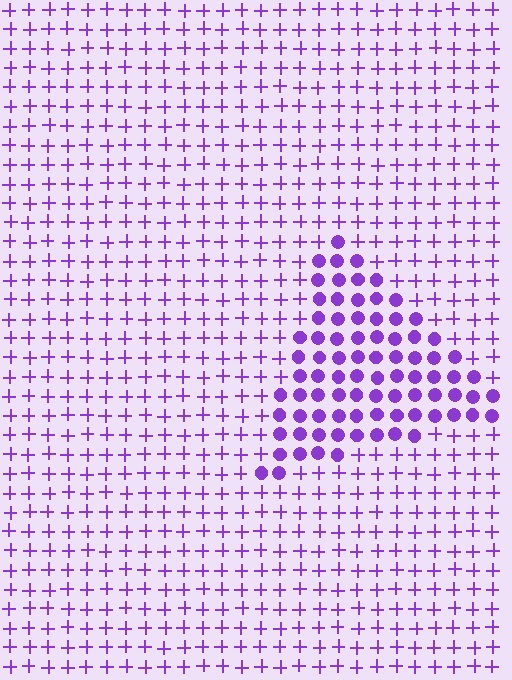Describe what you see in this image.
The image is filled with small purple elements arranged in a uniform grid. A triangle-shaped region contains circles, while the surrounding area contains plus signs. The boundary is defined purely by the change in element shape.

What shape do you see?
I see a triangle.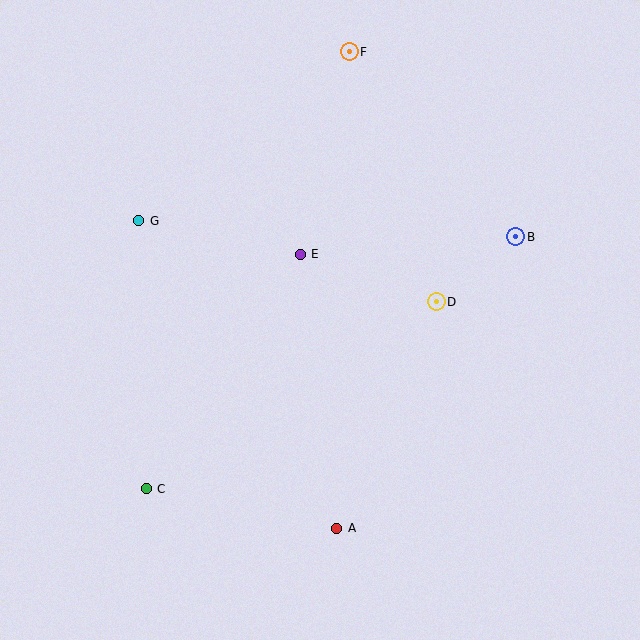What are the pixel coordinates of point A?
Point A is at (337, 528).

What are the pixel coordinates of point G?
Point G is at (139, 221).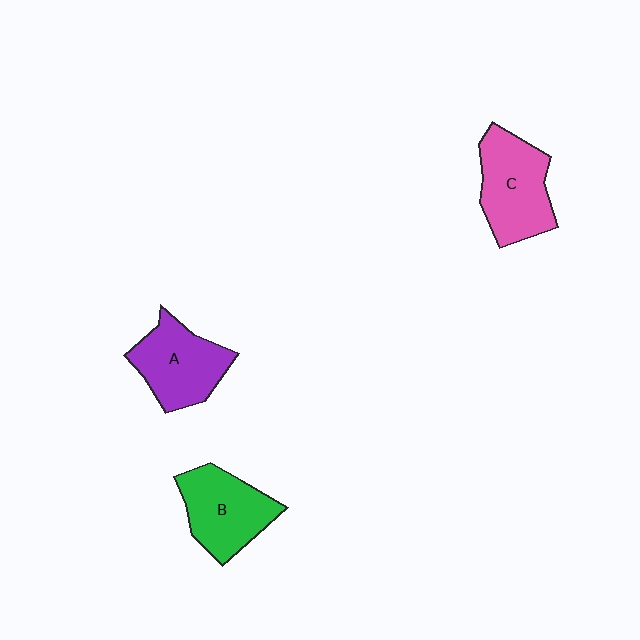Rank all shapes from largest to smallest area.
From largest to smallest: C (pink), B (green), A (purple).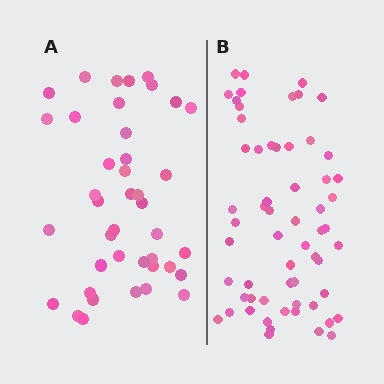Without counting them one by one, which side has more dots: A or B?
Region B (the right region) has more dots.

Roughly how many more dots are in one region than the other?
Region B has approximately 20 more dots than region A.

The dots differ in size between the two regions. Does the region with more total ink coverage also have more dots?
No. Region A has more total ink coverage because its dots are larger, but region B actually contains more individual dots. Total area can be misleading — the number of items is what matters here.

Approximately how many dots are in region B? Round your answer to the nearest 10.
About 60 dots.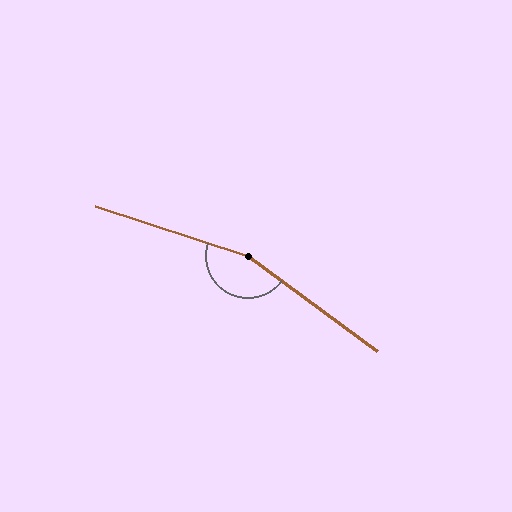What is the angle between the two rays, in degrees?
Approximately 162 degrees.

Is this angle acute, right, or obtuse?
It is obtuse.